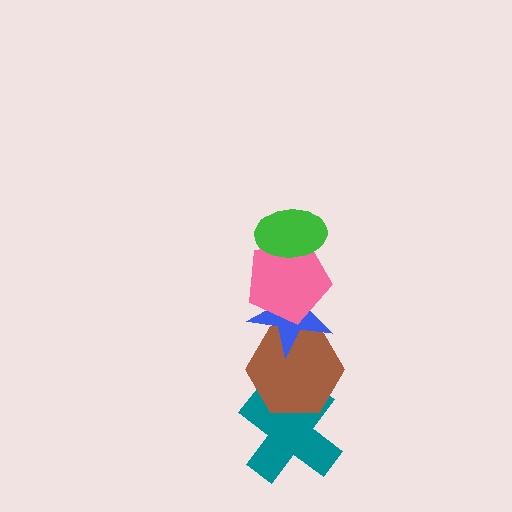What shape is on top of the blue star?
The pink pentagon is on top of the blue star.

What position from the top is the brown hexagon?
The brown hexagon is 4th from the top.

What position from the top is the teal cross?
The teal cross is 5th from the top.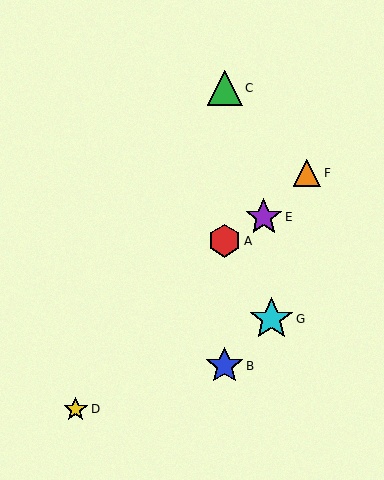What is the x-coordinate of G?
Object G is at x≈271.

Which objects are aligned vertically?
Objects A, B, C are aligned vertically.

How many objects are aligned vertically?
3 objects (A, B, C) are aligned vertically.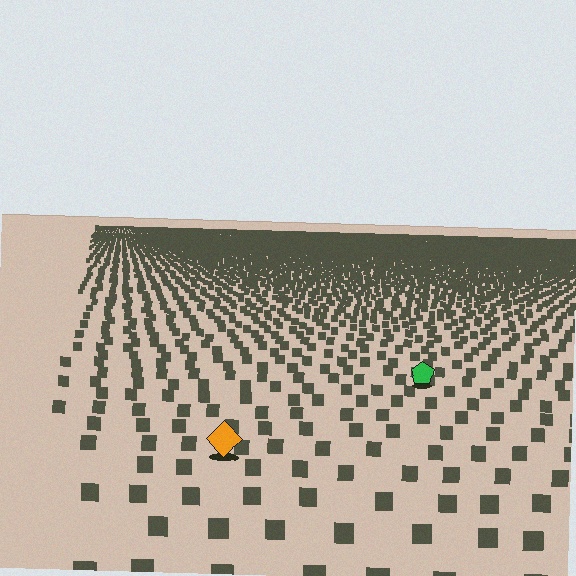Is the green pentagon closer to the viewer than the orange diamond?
No. The orange diamond is closer — you can tell from the texture gradient: the ground texture is coarser near it.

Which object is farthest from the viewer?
The green pentagon is farthest from the viewer. It appears smaller and the ground texture around it is denser.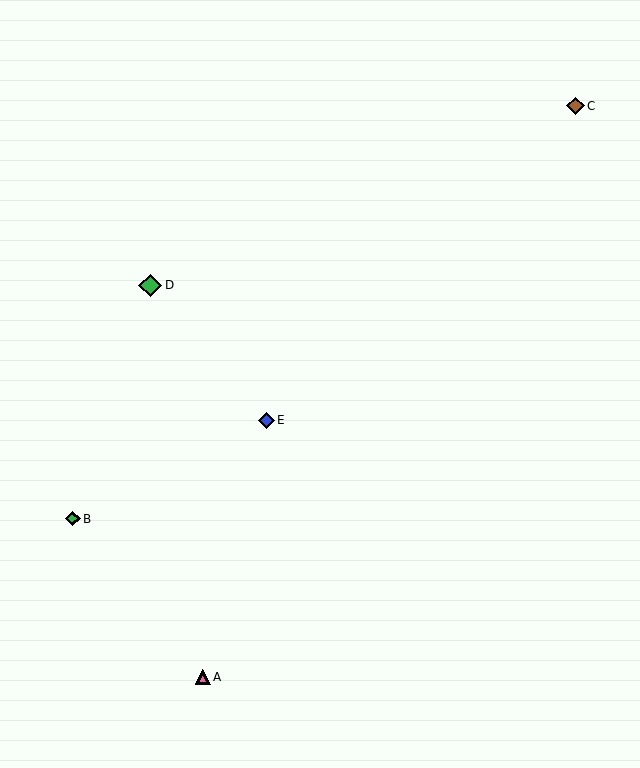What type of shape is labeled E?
Shape E is a blue diamond.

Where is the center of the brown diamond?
The center of the brown diamond is at (575, 106).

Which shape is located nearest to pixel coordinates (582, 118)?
The brown diamond (labeled C) at (575, 106) is nearest to that location.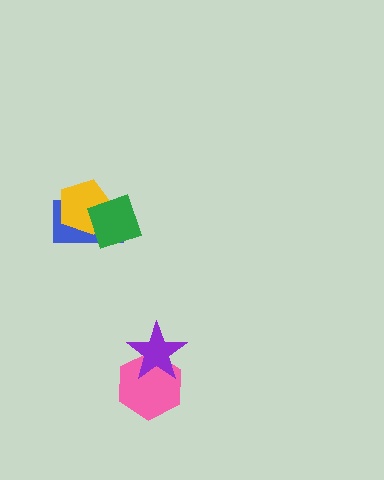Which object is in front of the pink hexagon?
The purple star is in front of the pink hexagon.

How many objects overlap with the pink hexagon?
1 object overlaps with the pink hexagon.